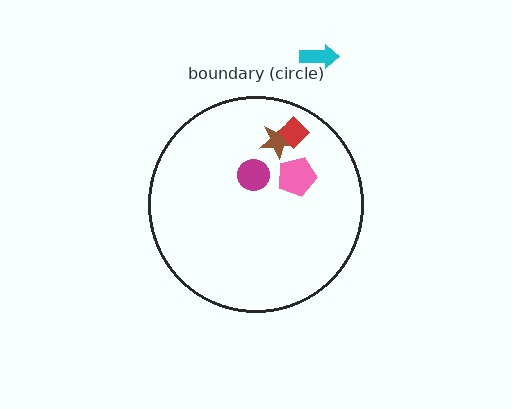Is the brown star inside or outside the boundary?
Inside.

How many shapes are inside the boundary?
4 inside, 1 outside.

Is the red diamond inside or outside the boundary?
Inside.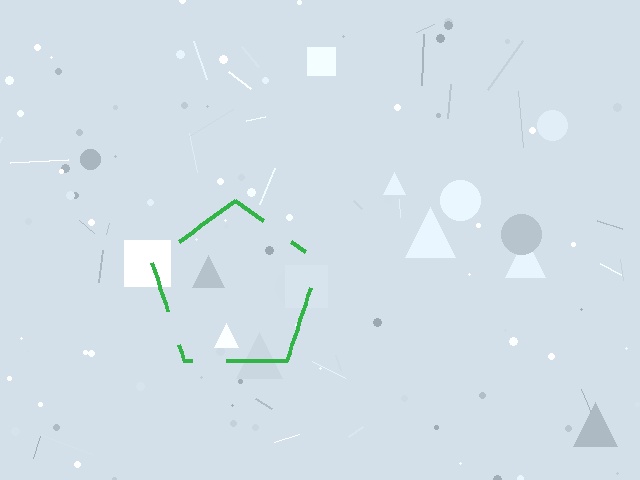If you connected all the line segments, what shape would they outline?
They would outline a pentagon.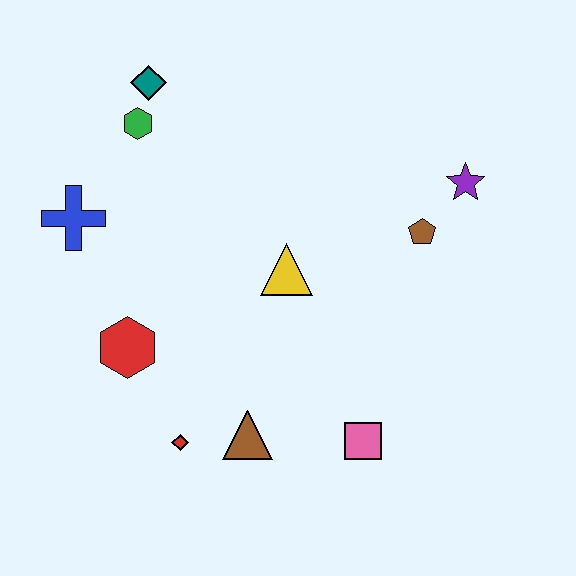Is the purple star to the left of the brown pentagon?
No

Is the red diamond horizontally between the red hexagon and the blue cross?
No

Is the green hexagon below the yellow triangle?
No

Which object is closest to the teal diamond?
The green hexagon is closest to the teal diamond.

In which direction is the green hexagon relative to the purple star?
The green hexagon is to the left of the purple star.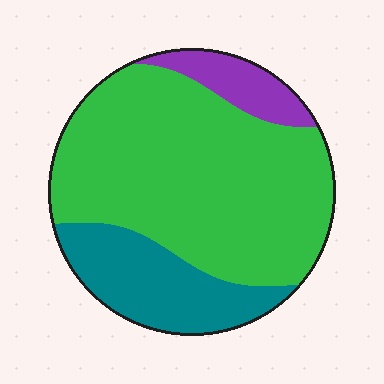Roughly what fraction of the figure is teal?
Teal covers 22% of the figure.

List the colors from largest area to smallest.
From largest to smallest: green, teal, purple.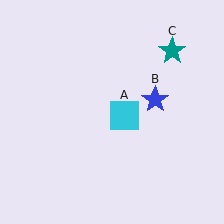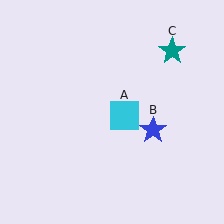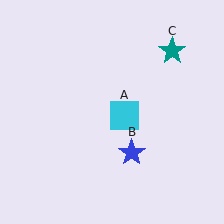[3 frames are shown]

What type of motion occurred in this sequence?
The blue star (object B) rotated clockwise around the center of the scene.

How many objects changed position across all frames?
1 object changed position: blue star (object B).